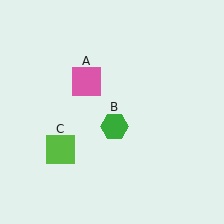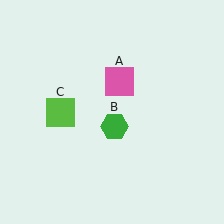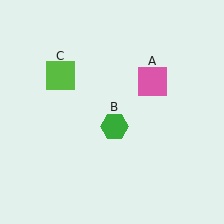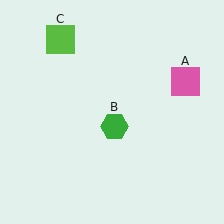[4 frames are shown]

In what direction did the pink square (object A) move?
The pink square (object A) moved right.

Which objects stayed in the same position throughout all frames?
Green hexagon (object B) remained stationary.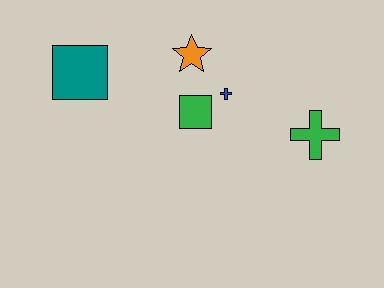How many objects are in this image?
There are 5 objects.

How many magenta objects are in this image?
There are no magenta objects.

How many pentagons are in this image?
There are no pentagons.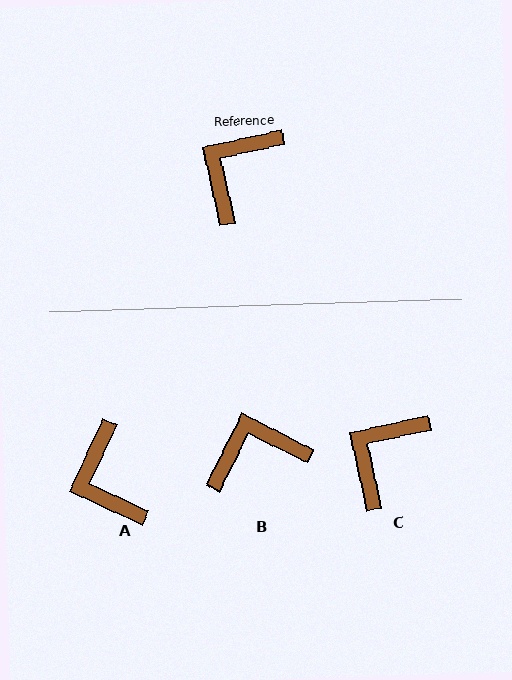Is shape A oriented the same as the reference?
No, it is off by about 53 degrees.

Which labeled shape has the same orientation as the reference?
C.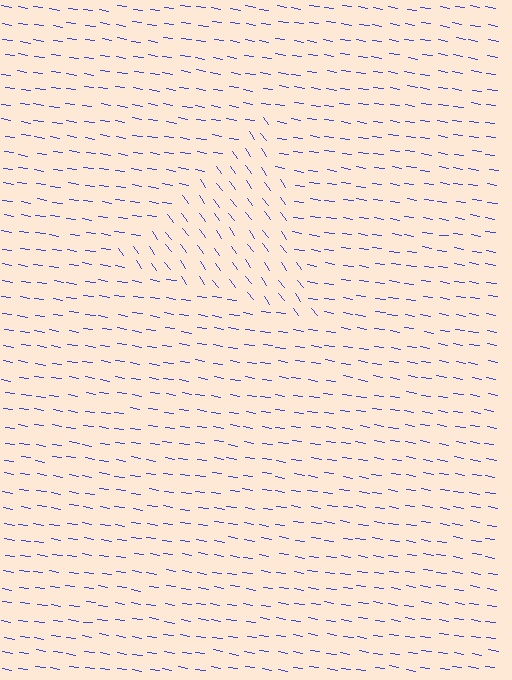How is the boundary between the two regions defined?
The boundary is defined purely by a change in line orientation (approximately 45 degrees difference). All lines are the same color and thickness.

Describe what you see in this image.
The image is filled with small blue line segments. A triangle region in the image has lines oriented differently from the surrounding lines, creating a visible texture boundary.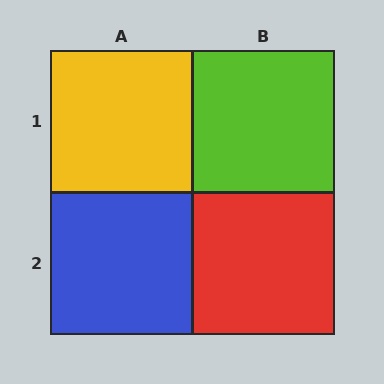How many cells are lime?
1 cell is lime.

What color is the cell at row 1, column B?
Lime.